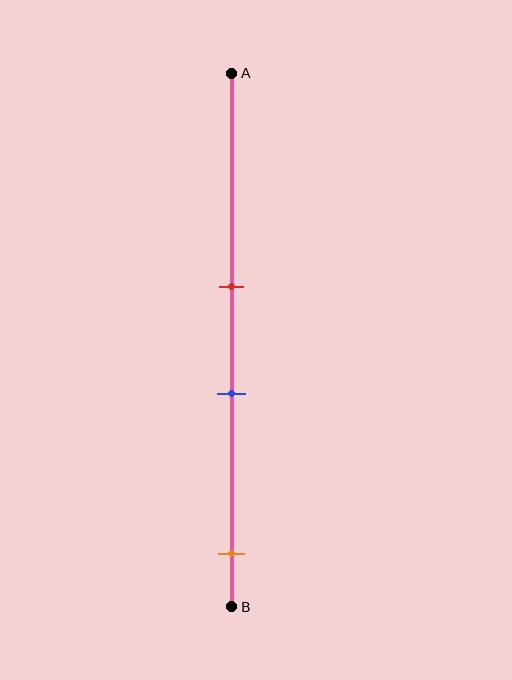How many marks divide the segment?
There are 3 marks dividing the segment.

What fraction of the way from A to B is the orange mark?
The orange mark is approximately 90% (0.9) of the way from A to B.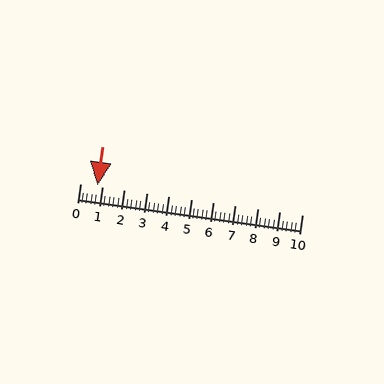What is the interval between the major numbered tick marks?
The major tick marks are spaced 1 units apart.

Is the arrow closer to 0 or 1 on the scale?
The arrow is closer to 1.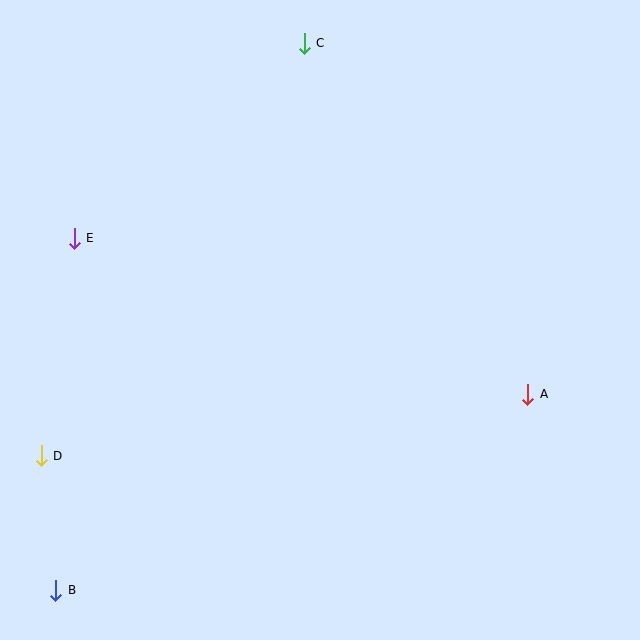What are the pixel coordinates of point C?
Point C is at (304, 43).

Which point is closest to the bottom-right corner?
Point A is closest to the bottom-right corner.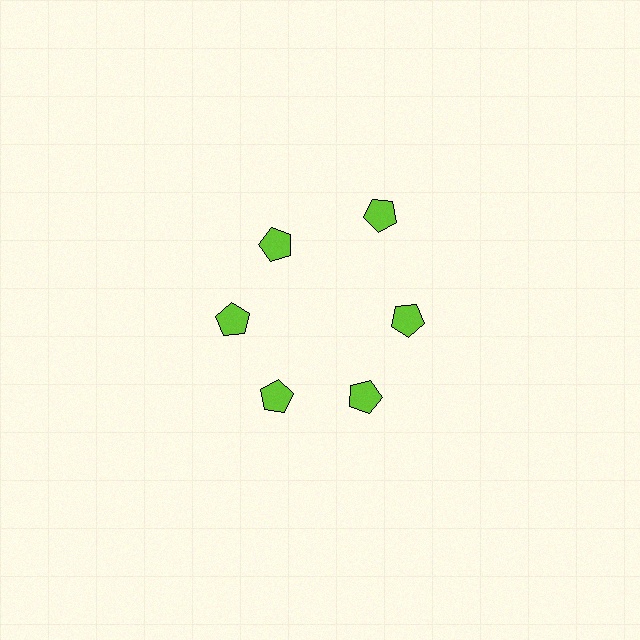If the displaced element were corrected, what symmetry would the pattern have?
It would have 6-fold rotational symmetry — the pattern would map onto itself every 60 degrees.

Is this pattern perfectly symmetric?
No. The 6 lime pentagons are arranged in a ring, but one element near the 1 o'clock position is pushed outward from the center, breaking the 6-fold rotational symmetry.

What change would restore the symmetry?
The symmetry would be restored by moving it inward, back onto the ring so that all 6 pentagons sit at equal angles and equal distance from the center.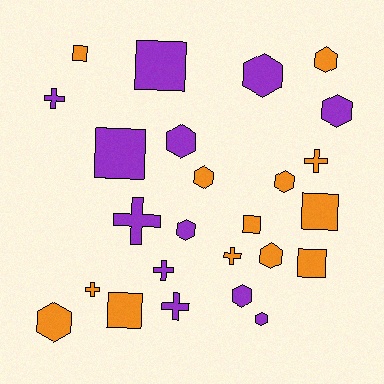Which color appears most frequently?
Orange, with 13 objects.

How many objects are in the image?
There are 25 objects.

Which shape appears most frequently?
Hexagon, with 11 objects.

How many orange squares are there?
There are 5 orange squares.